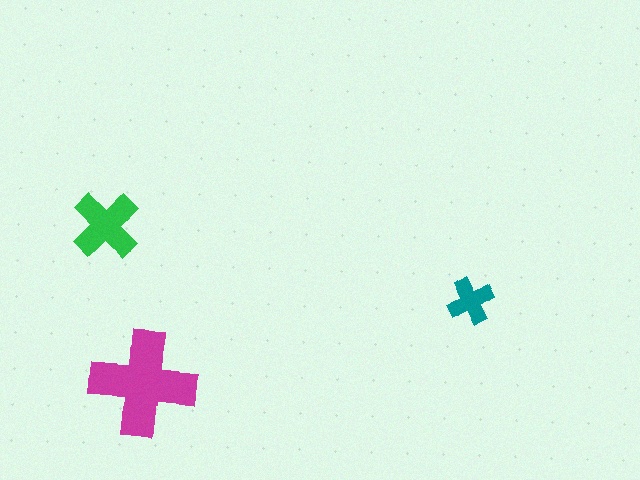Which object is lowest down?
The magenta cross is bottommost.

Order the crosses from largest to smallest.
the magenta one, the green one, the teal one.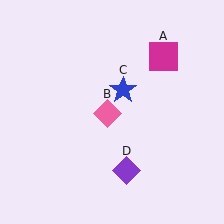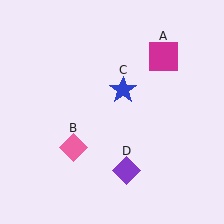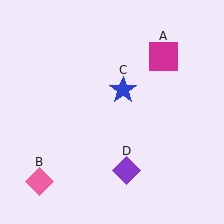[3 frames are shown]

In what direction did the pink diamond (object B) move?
The pink diamond (object B) moved down and to the left.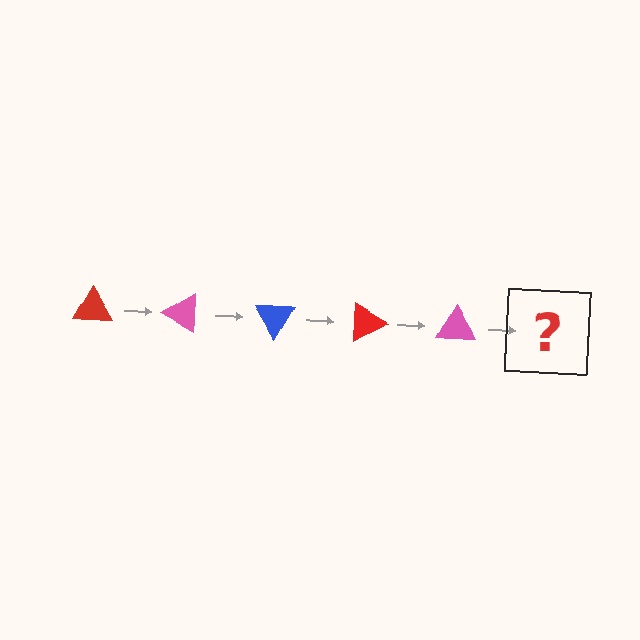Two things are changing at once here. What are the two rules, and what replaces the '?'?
The two rules are that it rotates 30 degrees each step and the color cycles through red, pink, and blue. The '?' should be a blue triangle, rotated 150 degrees from the start.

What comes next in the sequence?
The next element should be a blue triangle, rotated 150 degrees from the start.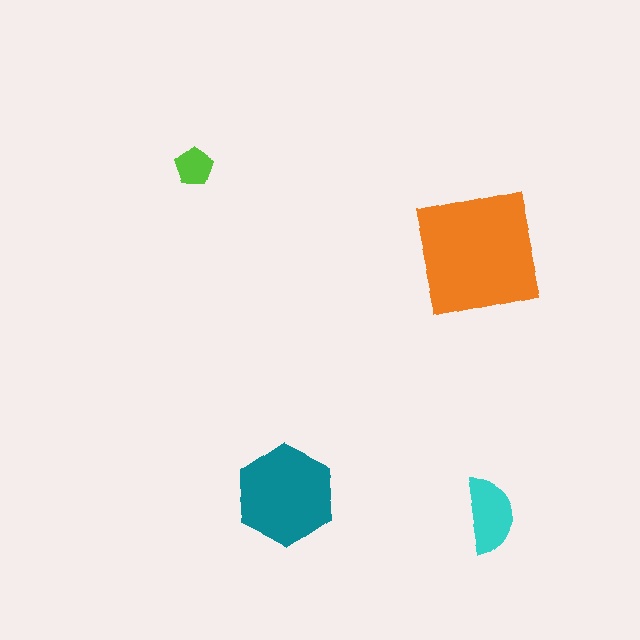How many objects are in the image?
There are 4 objects in the image.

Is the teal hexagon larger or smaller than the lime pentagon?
Larger.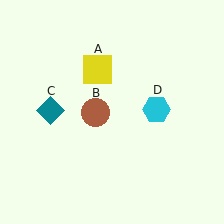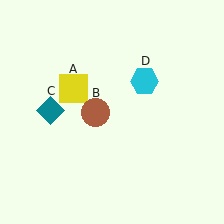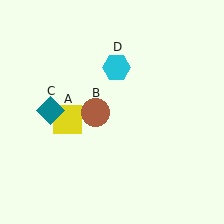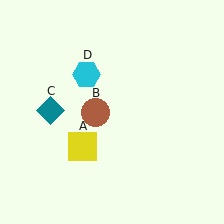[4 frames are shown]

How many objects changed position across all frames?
2 objects changed position: yellow square (object A), cyan hexagon (object D).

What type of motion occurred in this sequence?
The yellow square (object A), cyan hexagon (object D) rotated counterclockwise around the center of the scene.